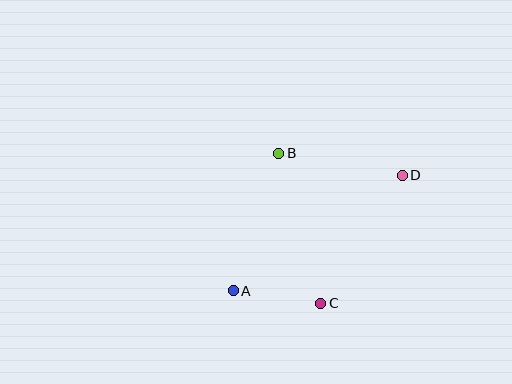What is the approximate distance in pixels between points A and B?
The distance between A and B is approximately 145 pixels.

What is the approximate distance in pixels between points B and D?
The distance between B and D is approximately 126 pixels.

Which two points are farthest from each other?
Points A and D are farthest from each other.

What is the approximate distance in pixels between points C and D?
The distance between C and D is approximately 152 pixels.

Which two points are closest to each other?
Points A and C are closest to each other.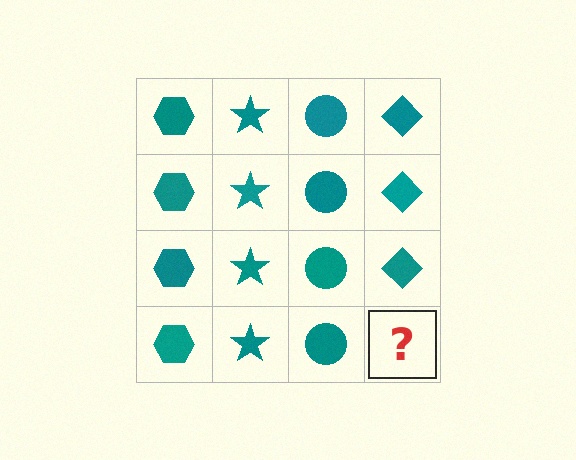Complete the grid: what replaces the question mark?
The question mark should be replaced with a teal diamond.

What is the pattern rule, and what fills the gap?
The rule is that each column has a consistent shape. The gap should be filled with a teal diamond.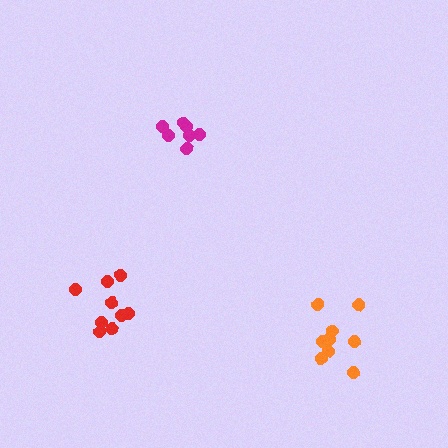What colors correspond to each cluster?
The clusters are colored: orange, magenta, red.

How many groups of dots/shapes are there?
There are 3 groups.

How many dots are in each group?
Group 1: 9 dots, Group 2: 7 dots, Group 3: 9 dots (25 total).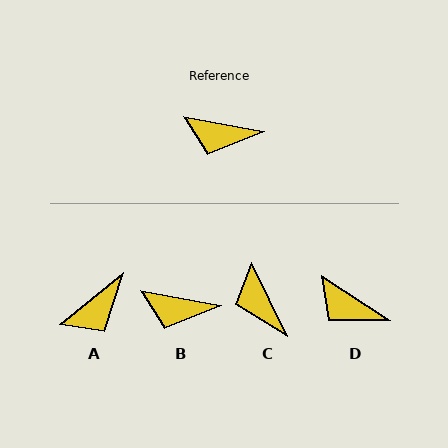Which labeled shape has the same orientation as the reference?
B.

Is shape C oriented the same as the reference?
No, it is off by about 53 degrees.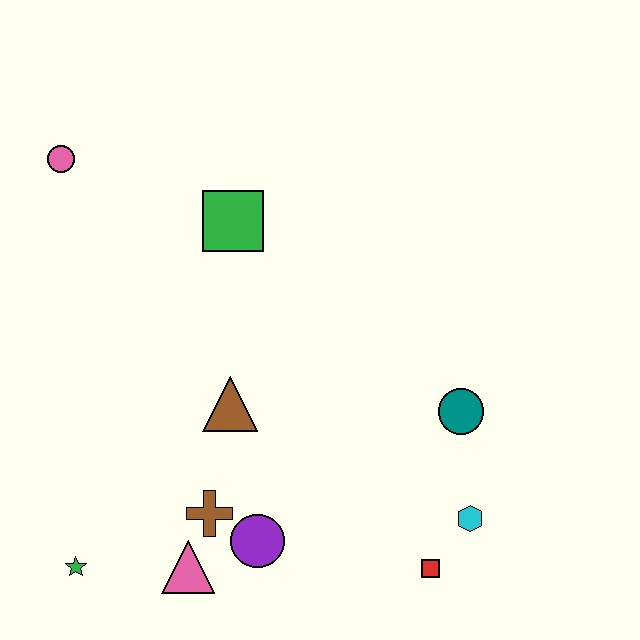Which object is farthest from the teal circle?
The pink circle is farthest from the teal circle.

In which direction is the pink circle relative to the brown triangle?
The pink circle is above the brown triangle.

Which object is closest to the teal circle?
The cyan hexagon is closest to the teal circle.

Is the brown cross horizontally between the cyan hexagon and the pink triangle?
Yes